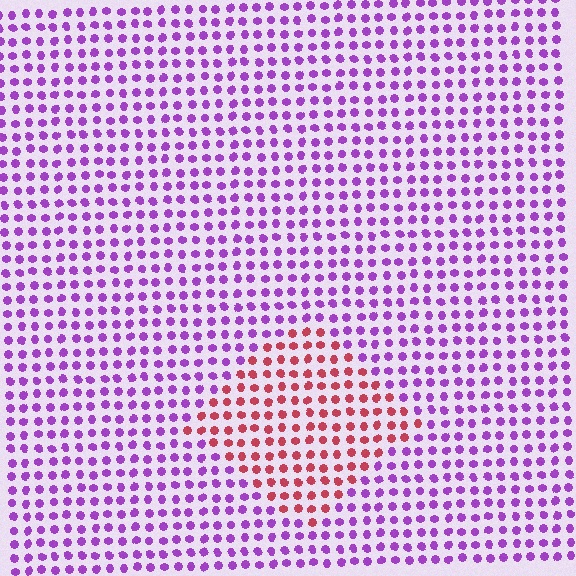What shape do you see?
I see a diamond.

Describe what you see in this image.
The image is filled with small purple elements in a uniform arrangement. A diamond-shaped region is visible where the elements are tinted to a slightly different hue, forming a subtle color boundary.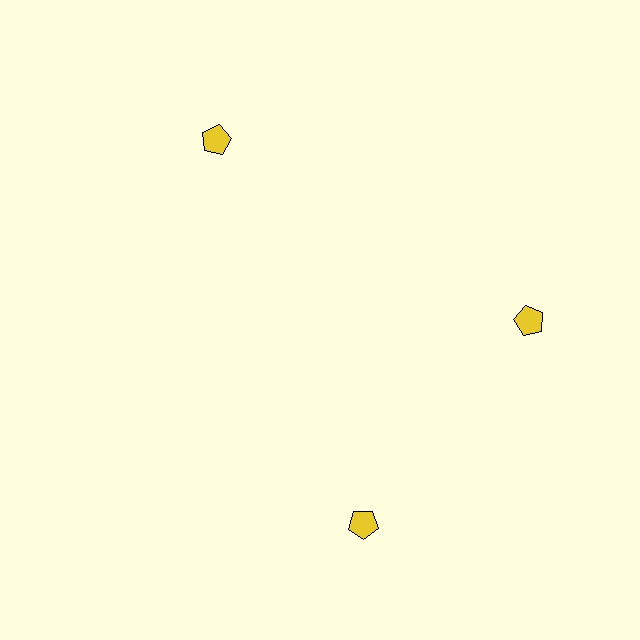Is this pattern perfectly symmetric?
No. The 3 yellow pentagons are arranged in a ring, but one element near the 7 o'clock position is rotated out of alignment along the ring, breaking the 3-fold rotational symmetry.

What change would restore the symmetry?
The symmetry would be restored by rotating it back into even spacing with its neighbors so that all 3 pentagons sit at equal angles and equal distance from the center.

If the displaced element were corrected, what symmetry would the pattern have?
It would have 3-fold rotational symmetry — the pattern would map onto itself every 120 degrees.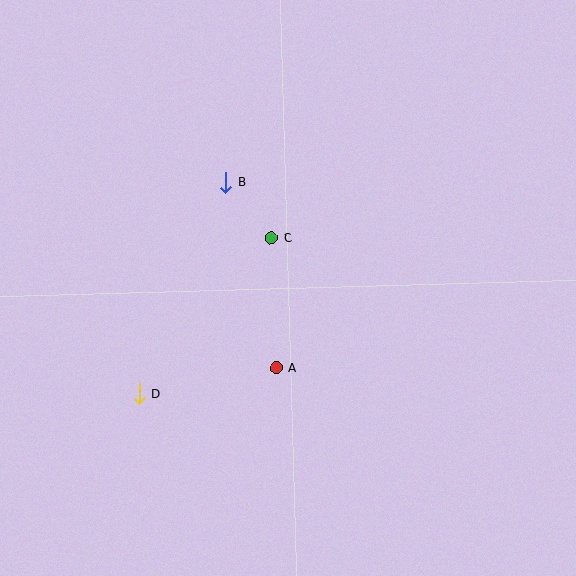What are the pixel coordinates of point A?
Point A is at (277, 368).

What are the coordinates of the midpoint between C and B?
The midpoint between C and B is at (248, 210).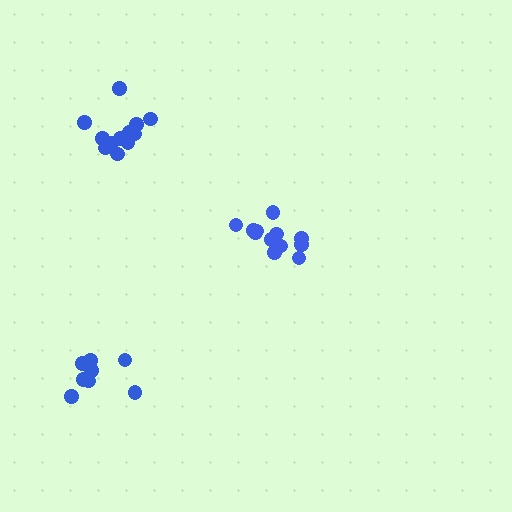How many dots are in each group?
Group 1: 12 dots, Group 2: 9 dots, Group 3: 12 dots (33 total).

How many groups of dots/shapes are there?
There are 3 groups.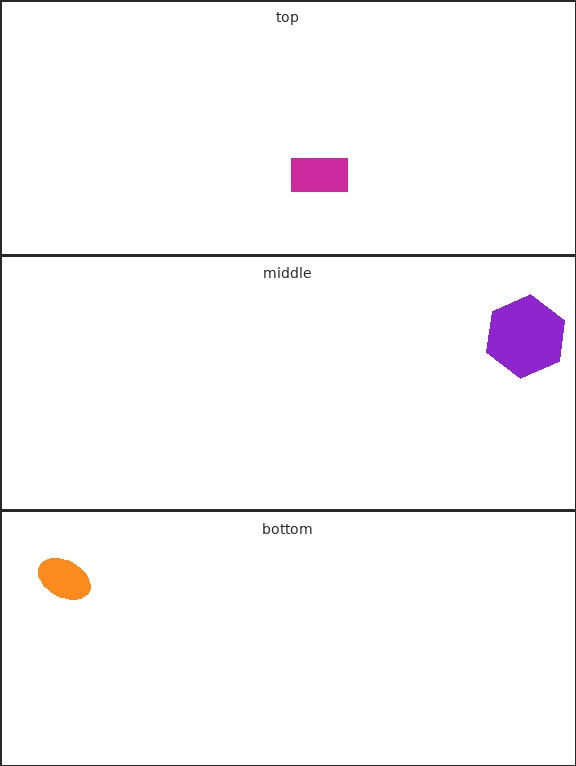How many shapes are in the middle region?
1.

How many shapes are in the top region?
1.